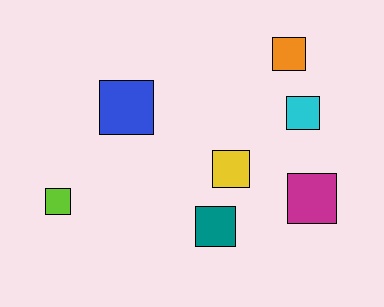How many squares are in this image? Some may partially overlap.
There are 7 squares.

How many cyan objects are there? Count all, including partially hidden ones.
There is 1 cyan object.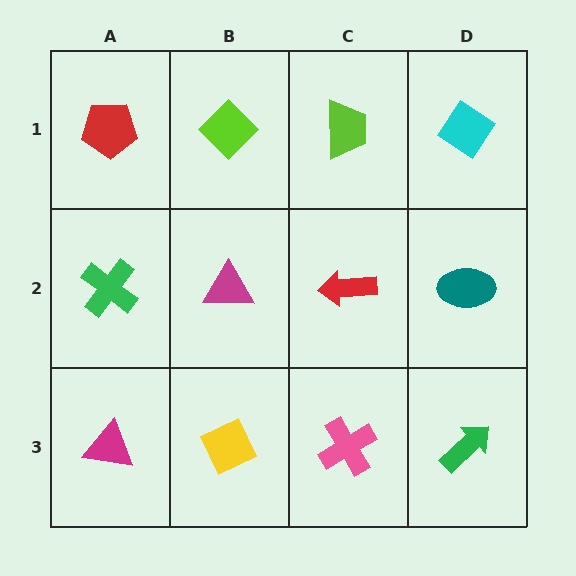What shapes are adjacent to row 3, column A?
A green cross (row 2, column A), a yellow diamond (row 3, column B).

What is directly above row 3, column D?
A teal ellipse.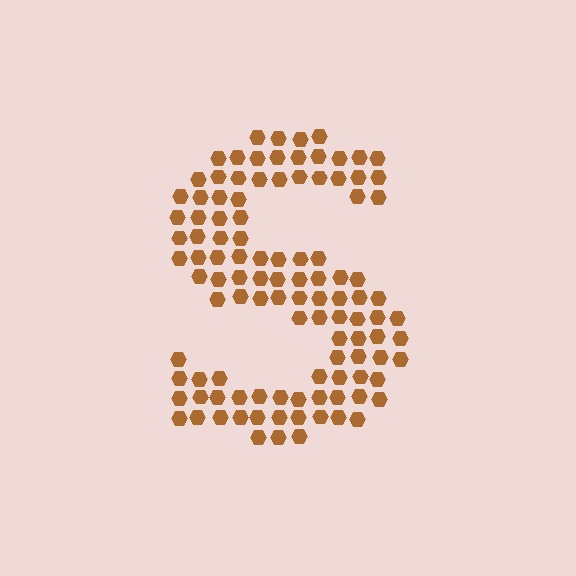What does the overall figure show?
The overall figure shows the letter S.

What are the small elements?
The small elements are hexagons.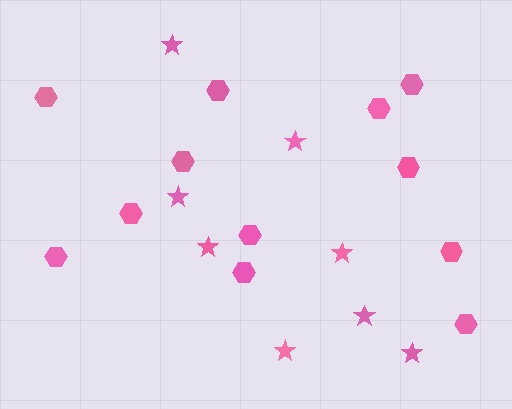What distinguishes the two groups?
There are 2 groups: one group of hexagons (12) and one group of stars (8).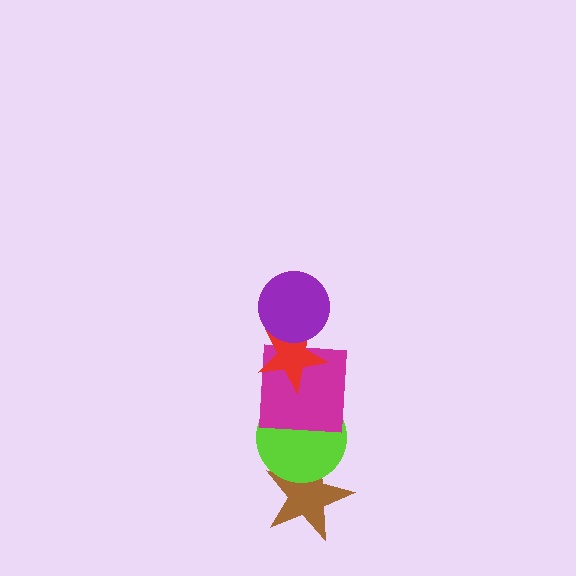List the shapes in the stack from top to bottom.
From top to bottom: the purple circle, the red star, the magenta square, the lime circle, the brown star.